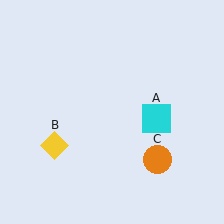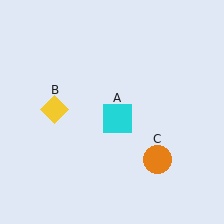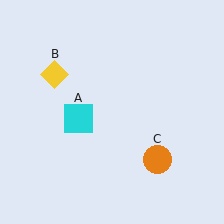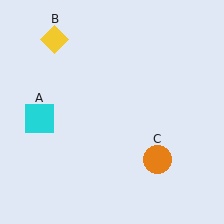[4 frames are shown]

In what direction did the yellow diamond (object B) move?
The yellow diamond (object B) moved up.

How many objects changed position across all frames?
2 objects changed position: cyan square (object A), yellow diamond (object B).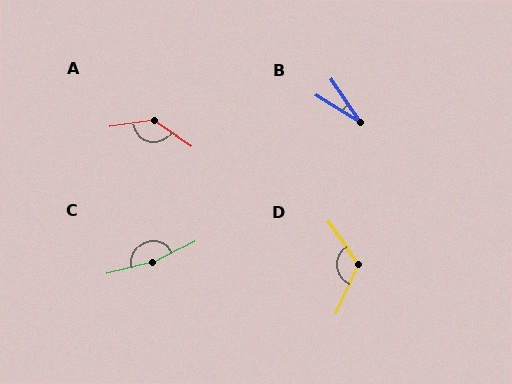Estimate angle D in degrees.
Approximately 120 degrees.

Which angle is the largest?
C, at approximately 168 degrees.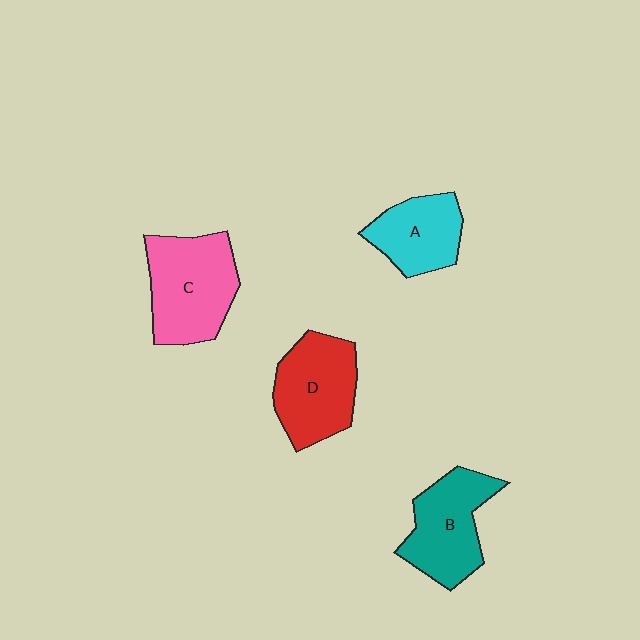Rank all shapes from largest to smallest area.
From largest to smallest: C (pink), D (red), B (teal), A (cyan).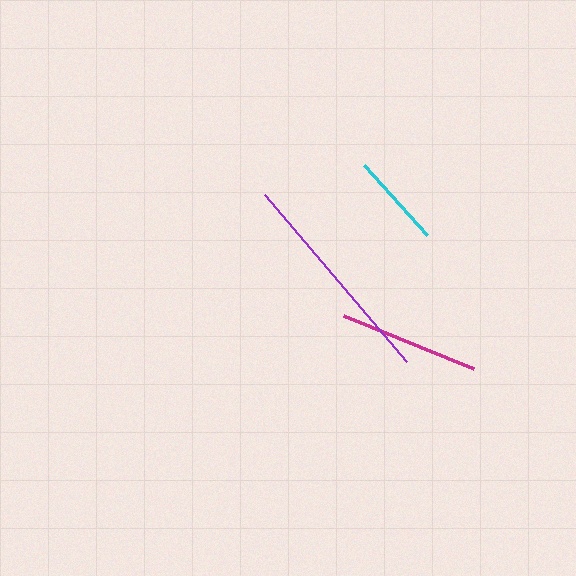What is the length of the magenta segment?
The magenta segment is approximately 141 pixels long.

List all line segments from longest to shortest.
From longest to shortest: purple, magenta, cyan.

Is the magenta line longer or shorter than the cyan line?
The magenta line is longer than the cyan line.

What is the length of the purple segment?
The purple segment is approximately 219 pixels long.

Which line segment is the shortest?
The cyan line is the shortest at approximately 95 pixels.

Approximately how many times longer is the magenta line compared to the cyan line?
The magenta line is approximately 1.5 times the length of the cyan line.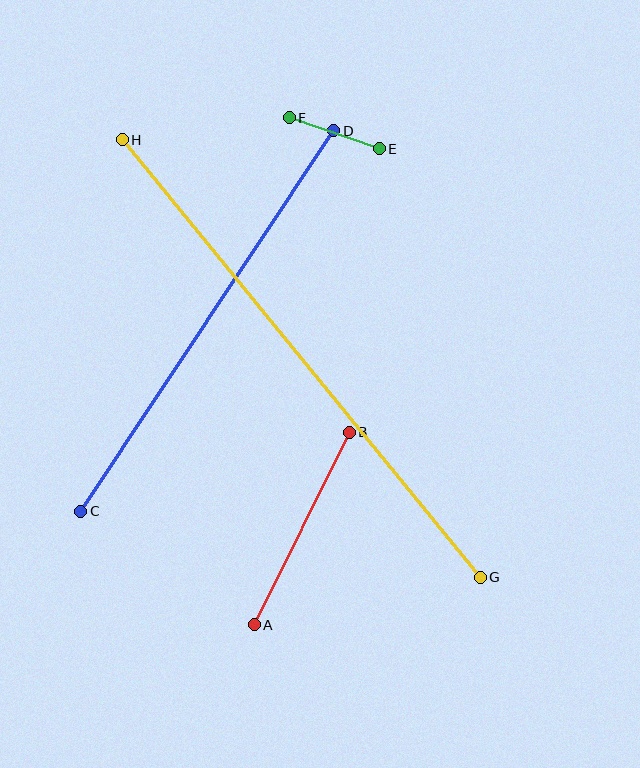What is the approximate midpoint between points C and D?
The midpoint is at approximately (207, 321) pixels.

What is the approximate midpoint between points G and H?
The midpoint is at approximately (301, 358) pixels.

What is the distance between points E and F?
The distance is approximately 95 pixels.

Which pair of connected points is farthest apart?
Points G and H are farthest apart.